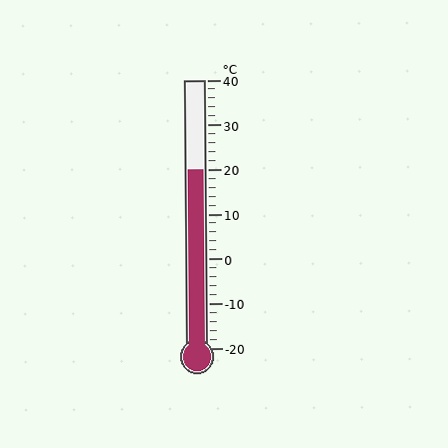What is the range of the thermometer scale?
The thermometer scale ranges from -20°C to 40°C.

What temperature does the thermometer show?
The thermometer shows approximately 20°C.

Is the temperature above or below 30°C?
The temperature is below 30°C.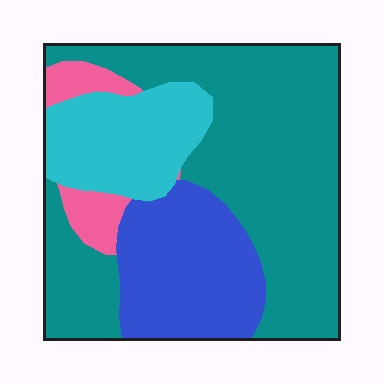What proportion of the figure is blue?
Blue covers 22% of the figure.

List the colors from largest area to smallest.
From largest to smallest: teal, blue, cyan, pink.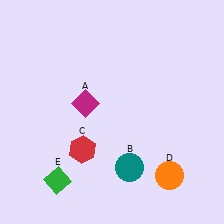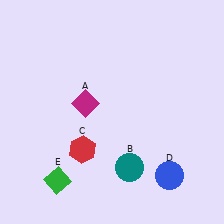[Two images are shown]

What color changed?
The circle (D) changed from orange in Image 1 to blue in Image 2.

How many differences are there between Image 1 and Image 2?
There is 1 difference between the two images.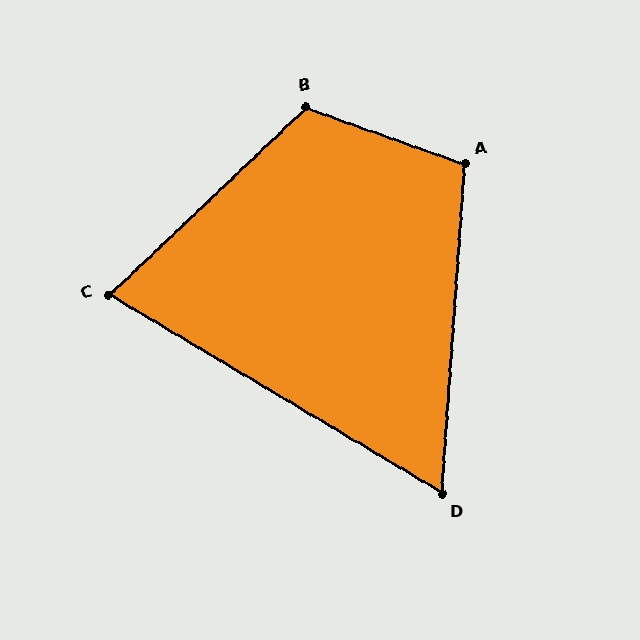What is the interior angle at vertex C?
Approximately 74 degrees (acute).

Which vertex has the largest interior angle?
B, at approximately 117 degrees.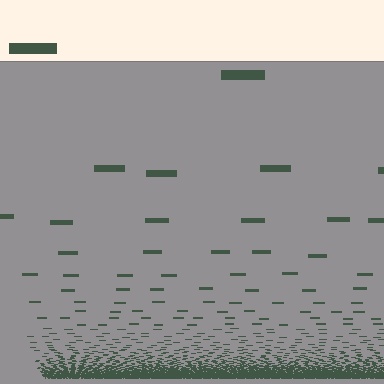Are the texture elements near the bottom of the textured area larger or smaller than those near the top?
Smaller. The gradient is inverted — elements near the bottom are smaller and denser.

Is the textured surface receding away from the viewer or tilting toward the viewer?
The surface appears to tilt toward the viewer. Texture elements get larger and sparser toward the top.